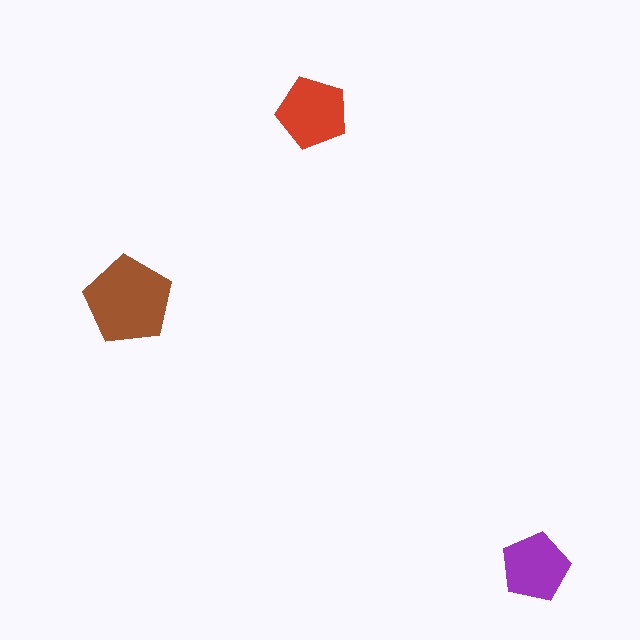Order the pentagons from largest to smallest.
the brown one, the red one, the purple one.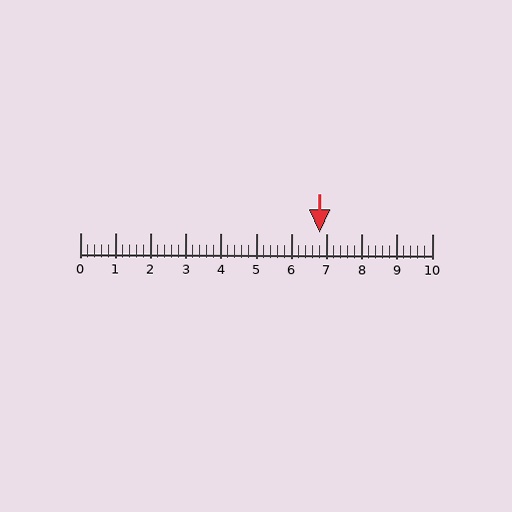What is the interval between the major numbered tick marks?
The major tick marks are spaced 1 units apart.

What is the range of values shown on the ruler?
The ruler shows values from 0 to 10.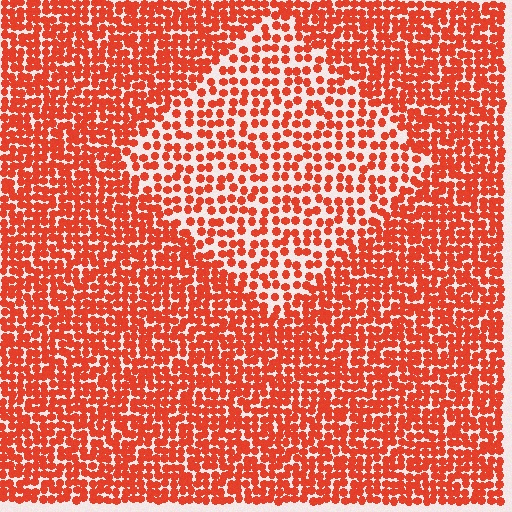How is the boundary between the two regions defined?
The boundary is defined by a change in element density (approximately 1.8x ratio). All elements are the same color, size, and shape.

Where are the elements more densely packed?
The elements are more densely packed outside the diamond boundary.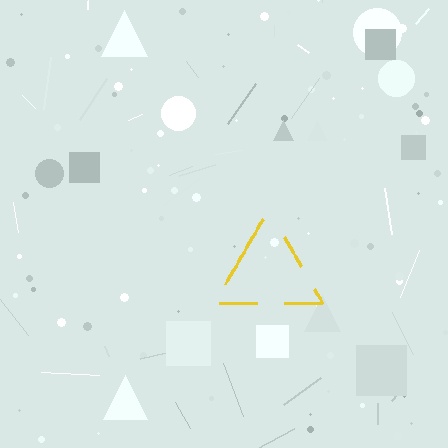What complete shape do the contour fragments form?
The contour fragments form a triangle.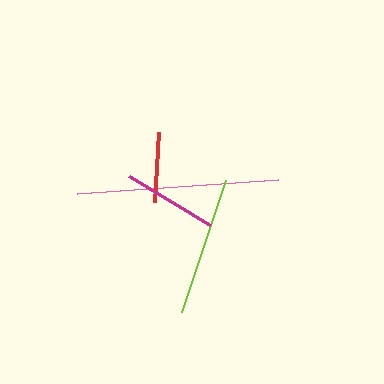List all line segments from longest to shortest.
From longest to shortest: pink, lime, magenta, red.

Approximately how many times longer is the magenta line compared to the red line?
The magenta line is approximately 1.4 times the length of the red line.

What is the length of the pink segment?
The pink segment is approximately 201 pixels long.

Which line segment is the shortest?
The red line is the shortest at approximately 70 pixels.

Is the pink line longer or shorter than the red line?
The pink line is longer than the red line.